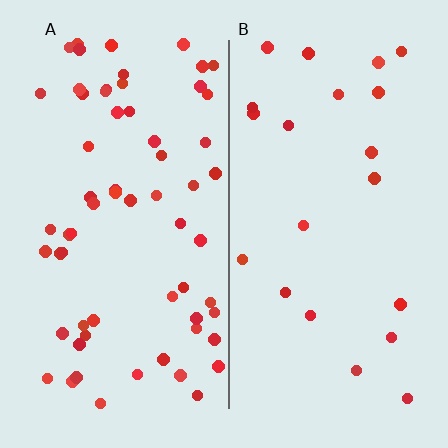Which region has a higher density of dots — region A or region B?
A (the left).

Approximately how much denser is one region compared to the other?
Approximately 3.0× — region A over region B.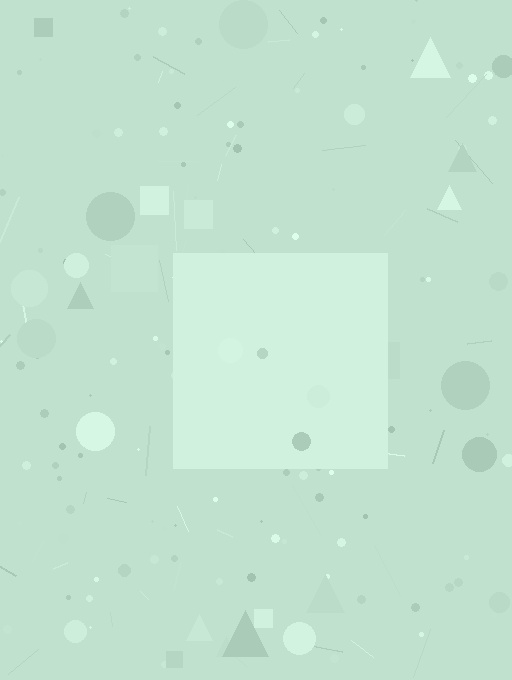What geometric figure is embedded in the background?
A square is embedded in the background.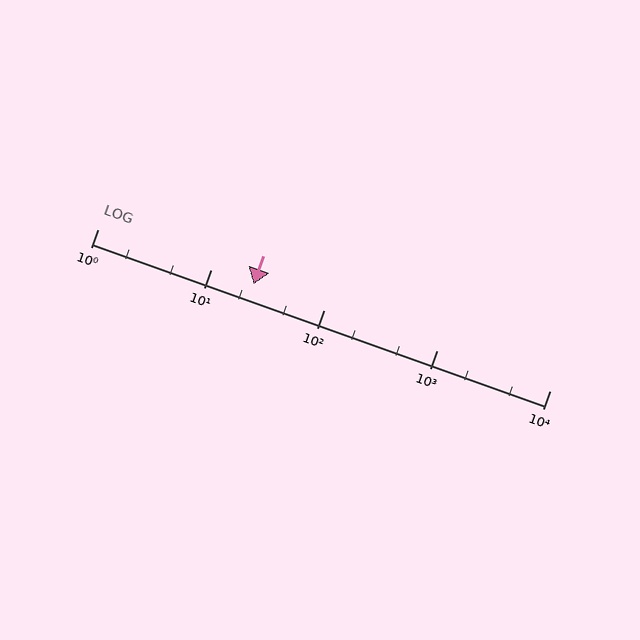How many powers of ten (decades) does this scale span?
The scale spans 4 decades, from 1 to 10000.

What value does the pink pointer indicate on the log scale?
The pointer indicates approximately 24.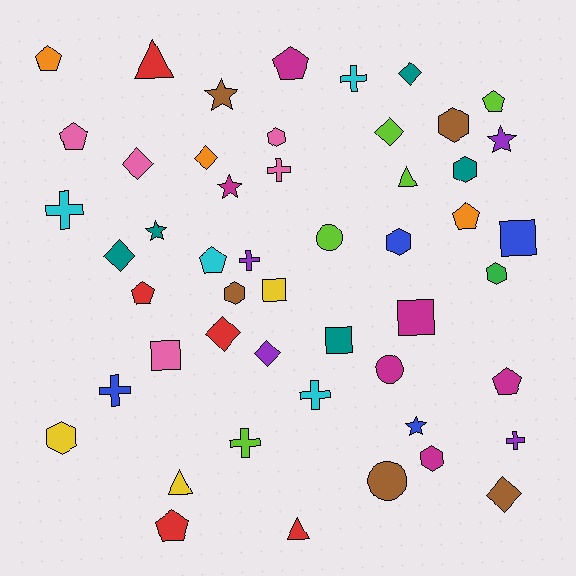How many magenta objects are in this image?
There are 6 magenta objects.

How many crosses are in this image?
There are 8 crosses.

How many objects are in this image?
There are 50 objects.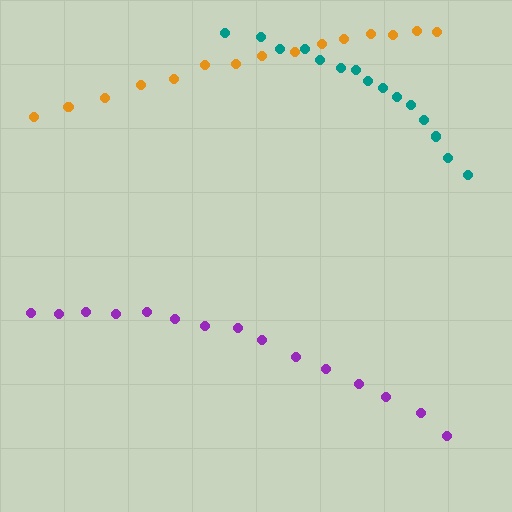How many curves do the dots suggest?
There are 3 distinct paths.